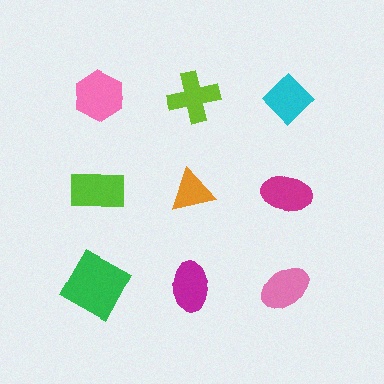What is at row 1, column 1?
A pink hexagon.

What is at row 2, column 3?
A magenta ellipse.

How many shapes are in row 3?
3 shapes.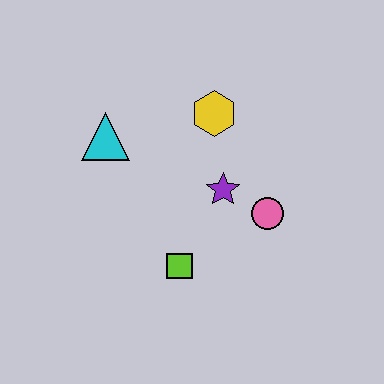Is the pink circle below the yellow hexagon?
Yes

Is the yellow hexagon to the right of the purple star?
No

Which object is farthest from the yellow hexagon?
The lime square is farthest from the yellow hexagon.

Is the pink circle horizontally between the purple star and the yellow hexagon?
No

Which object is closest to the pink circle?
The purple star is closest to the pink circle.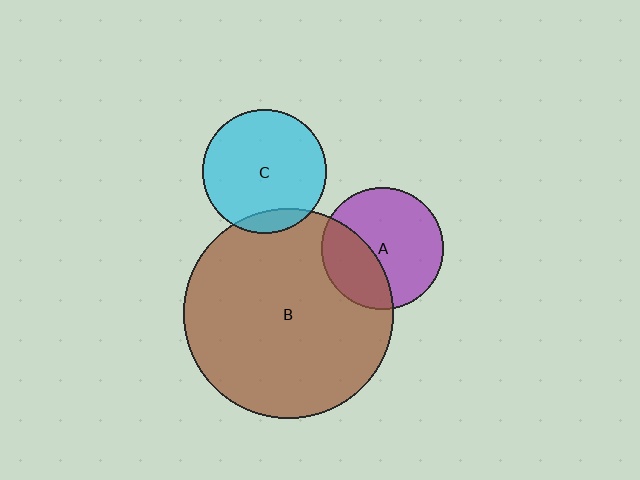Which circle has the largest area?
Circle B (brown).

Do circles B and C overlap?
Yes.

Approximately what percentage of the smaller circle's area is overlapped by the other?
Approximately 10%.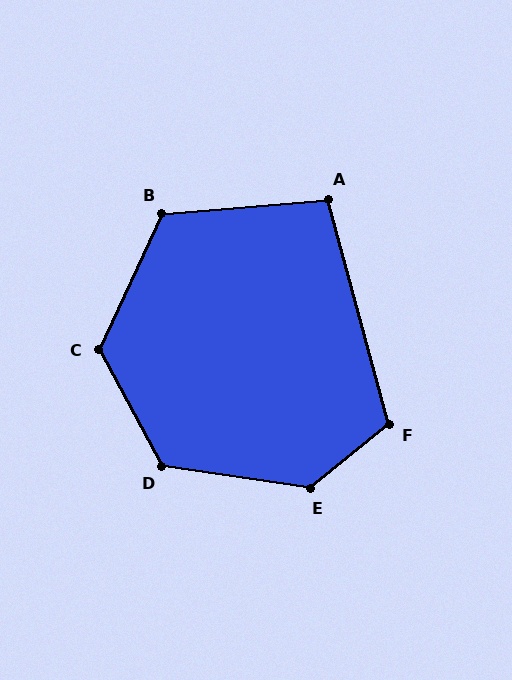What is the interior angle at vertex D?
Approximately 127 degrees (obtuse).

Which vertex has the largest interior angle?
E, at approximately 133 degrees.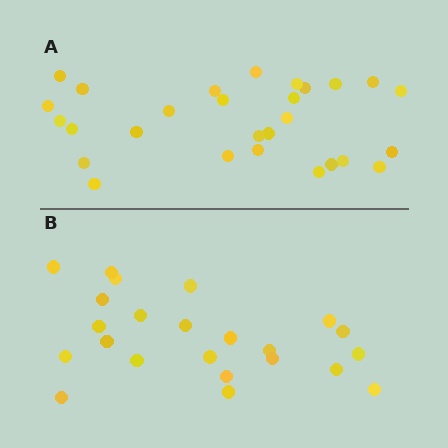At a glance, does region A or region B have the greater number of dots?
Region A (the top region) has more dots.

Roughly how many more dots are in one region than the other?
Region A has about 5 more dots than region B.